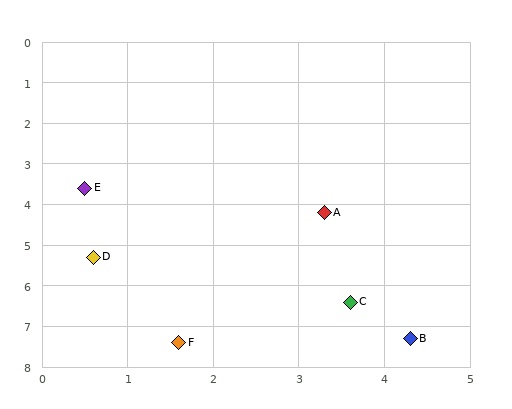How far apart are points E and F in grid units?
Points E and F are about 4.0 grid units apart.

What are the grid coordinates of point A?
Point A is at approximately (3.3, 4.2).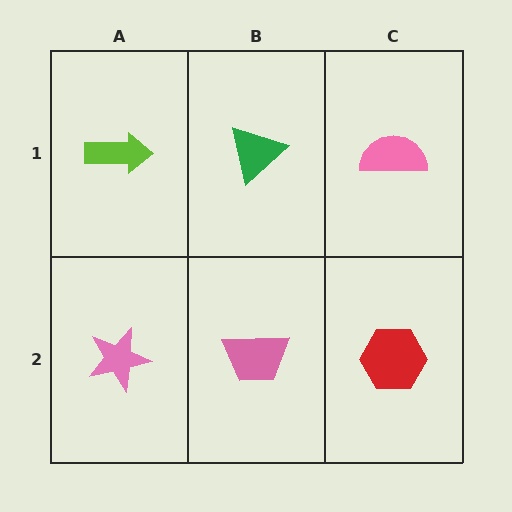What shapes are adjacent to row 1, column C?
A red hexagon (row 2, column C), a green triangle (row 1, column B).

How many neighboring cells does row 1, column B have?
3.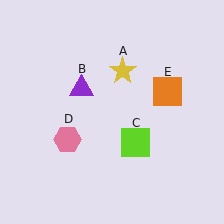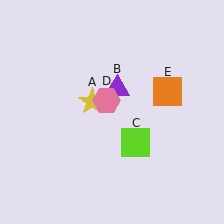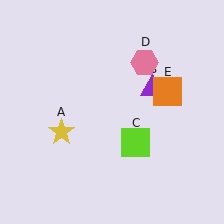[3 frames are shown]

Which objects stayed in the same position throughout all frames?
Lime square (object C) and orange square (object E) remained stationary.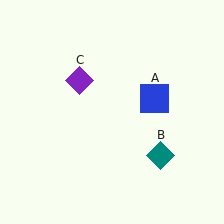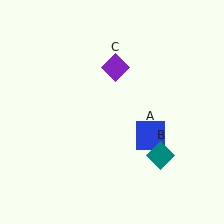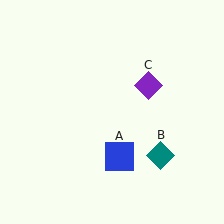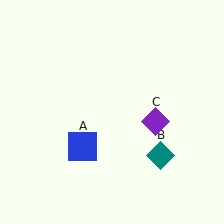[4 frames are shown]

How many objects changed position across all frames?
2 objects changed position: blue square (object A), purple diamond (object C).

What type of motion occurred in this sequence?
The blue square (object A), purple diamond (object C) rotated clockwise around the center of the scene.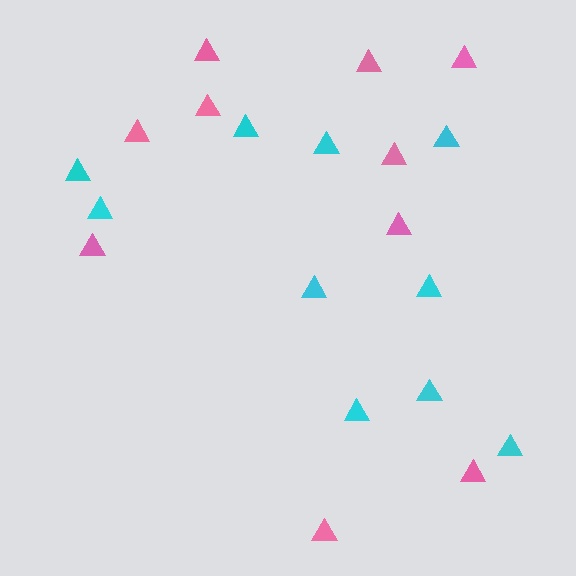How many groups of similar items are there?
There are 2 groups: one group of pink triangles (10) and one group of cyan triangles (10).